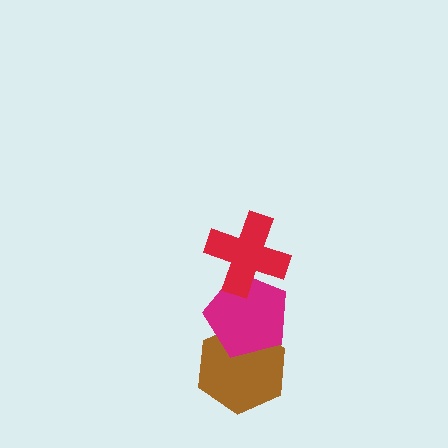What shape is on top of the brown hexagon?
The magenta pentagon is on top of the brown hexagon.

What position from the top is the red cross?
The red cross is 1st from the top.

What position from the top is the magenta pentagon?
The magenta pentagon is 2nd from the top.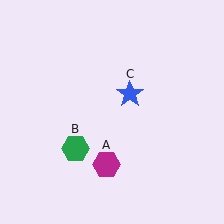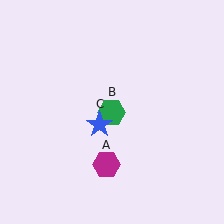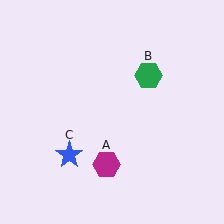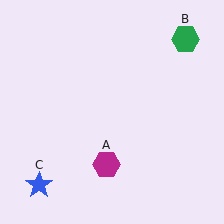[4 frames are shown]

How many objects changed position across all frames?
2 objects changed position: green hexagon (object B), blue star (object C).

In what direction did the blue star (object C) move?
The blue star (object C) moved down and to the left.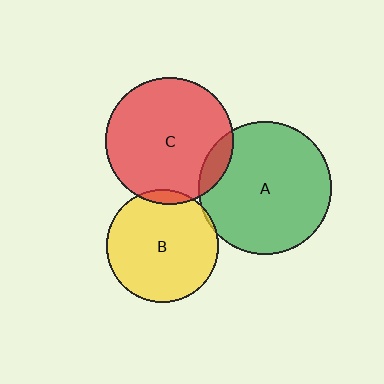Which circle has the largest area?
Circle A (green).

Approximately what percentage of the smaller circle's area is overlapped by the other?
Approximately 5%.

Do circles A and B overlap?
Yes.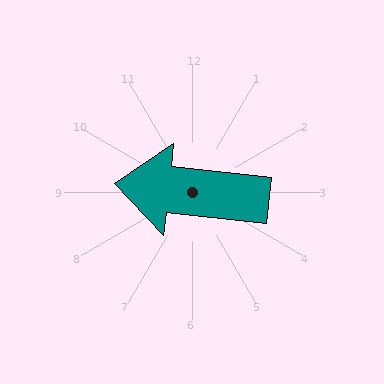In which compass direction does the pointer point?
West.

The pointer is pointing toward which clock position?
Roughly 9 o'clock.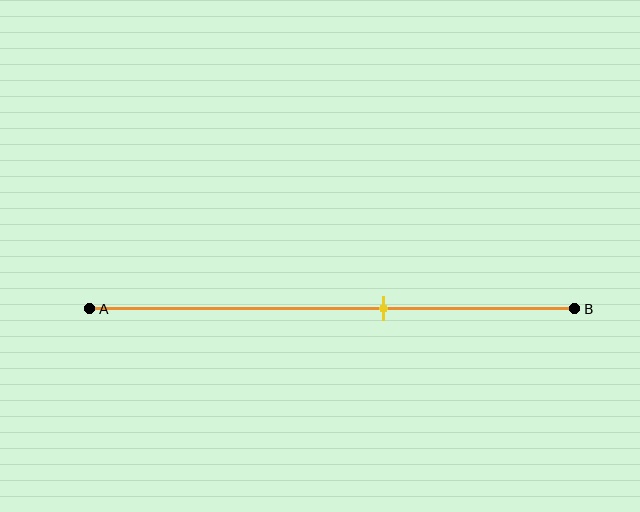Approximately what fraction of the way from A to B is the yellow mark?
The yellow mark is approximately 60% of the way from A to B.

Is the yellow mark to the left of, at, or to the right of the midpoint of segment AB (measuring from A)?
The yellow mark is to the right of the midpoint of segment AB.